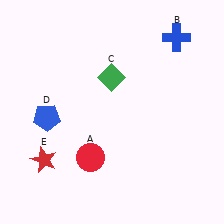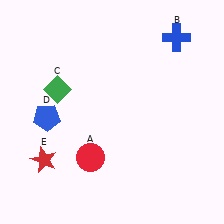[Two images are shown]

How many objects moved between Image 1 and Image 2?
1 object moved between the two images.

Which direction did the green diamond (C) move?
The green diamond (C) moved left.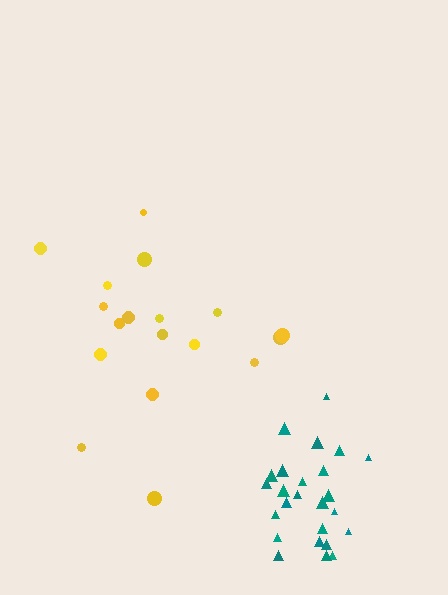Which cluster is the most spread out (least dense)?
Yellow.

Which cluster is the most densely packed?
Teal.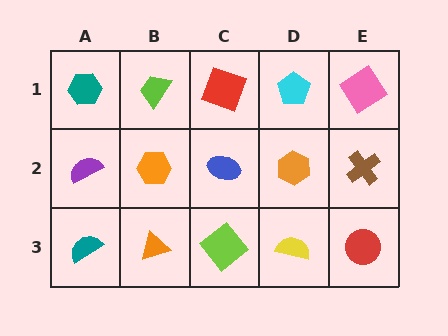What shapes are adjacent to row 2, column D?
A cyan pentagon (row 1, column D), a yellow semicircle (row 3, column D), a blue ellipse (row 2, column C), a brown cross (row 2, column E).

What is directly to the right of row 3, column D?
A red circle.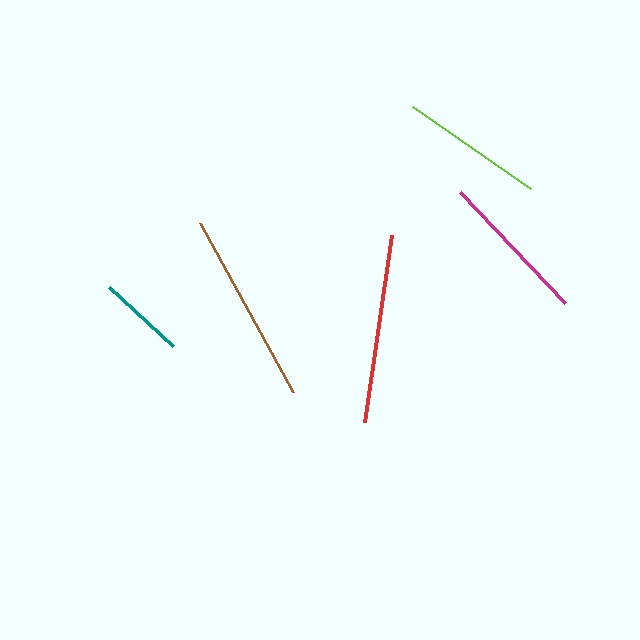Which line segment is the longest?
The brown line is the longest at approximately 193 pixels.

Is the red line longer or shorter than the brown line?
The brown line is longer than the red line.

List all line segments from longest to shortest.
From longest to shortest: brown, red, magenta, lime, teal.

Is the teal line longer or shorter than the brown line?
The brown line is longer than the teal line.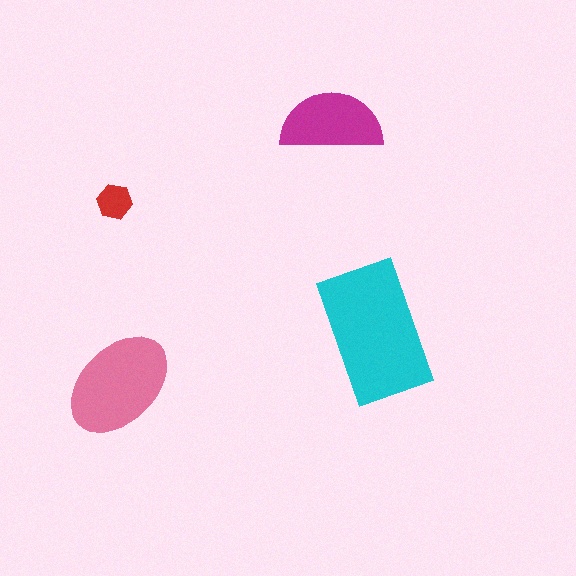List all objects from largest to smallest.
The cyan rectangle, the pink ellipse, the magenta semicircle, the red hexagon.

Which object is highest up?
The magenta semicircle is topmost.